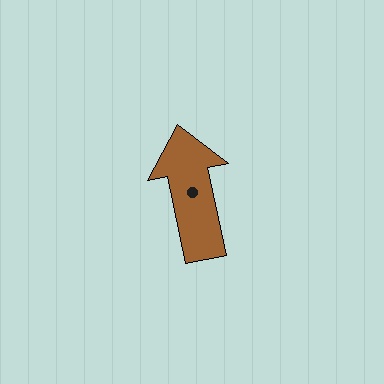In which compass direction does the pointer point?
North.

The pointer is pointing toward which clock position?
Roughly 12 o'clock.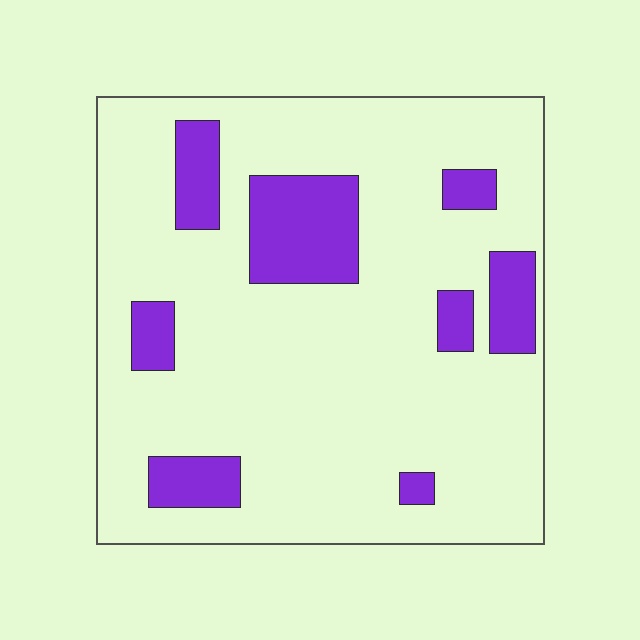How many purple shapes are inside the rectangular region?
8.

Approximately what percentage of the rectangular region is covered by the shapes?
Approximately 20%.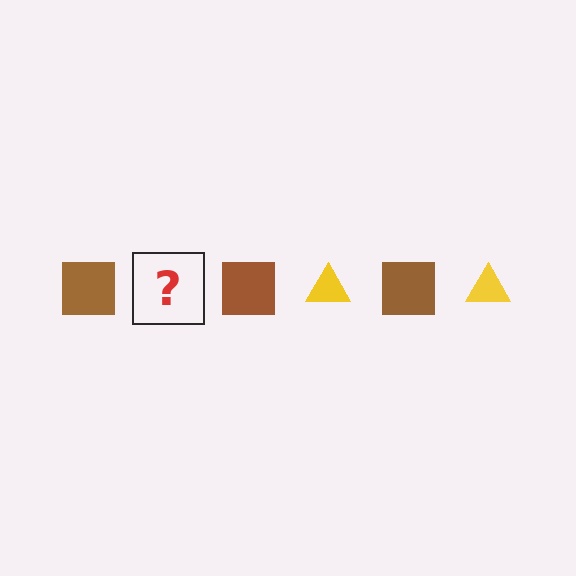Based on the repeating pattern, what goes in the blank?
The blank should be a yellow triangle.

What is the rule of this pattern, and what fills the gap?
The rule is that the pattern alternates between brown square and yellow triangle. The gap should be filled with a yellow triangle.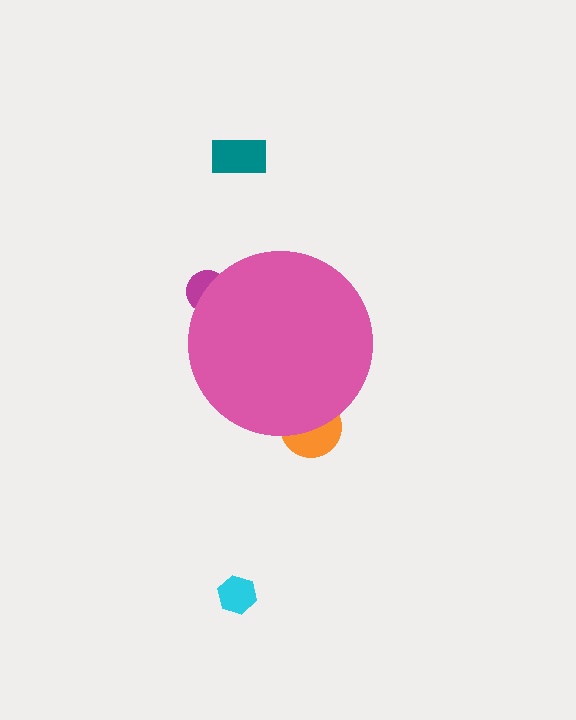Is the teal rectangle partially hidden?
No, the teal rectangle is fully visible.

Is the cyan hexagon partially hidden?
No, the cyan hexagon is fully visible.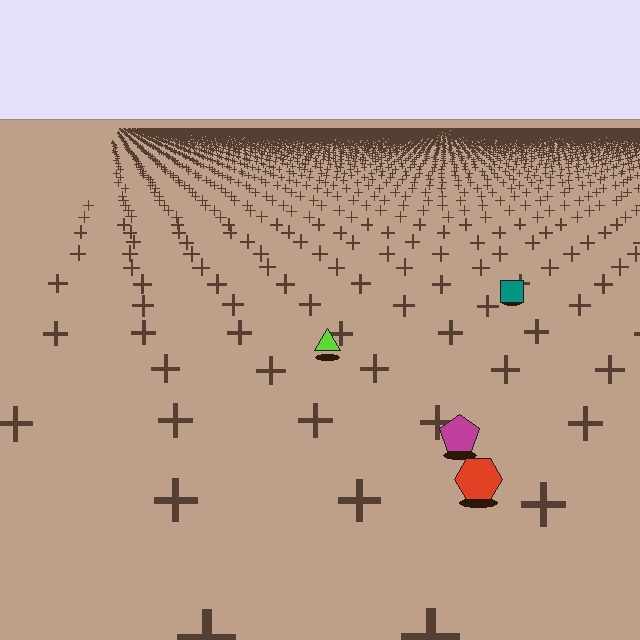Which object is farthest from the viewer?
The teal square is farthest from the viewer. It appears smaller and the ground texture around it is denser.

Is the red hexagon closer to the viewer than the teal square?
Yes. The red hexagon is closer — you can tell from the texture gradient: the ground texture is coarser near it.